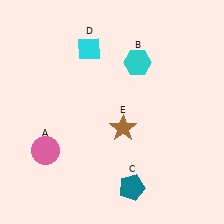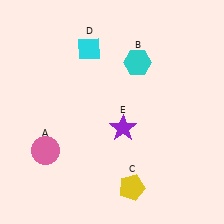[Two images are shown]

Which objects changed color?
C changed from teal to yellow. E changed from brown to purple.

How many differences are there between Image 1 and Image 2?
There are 2 differences between the two images.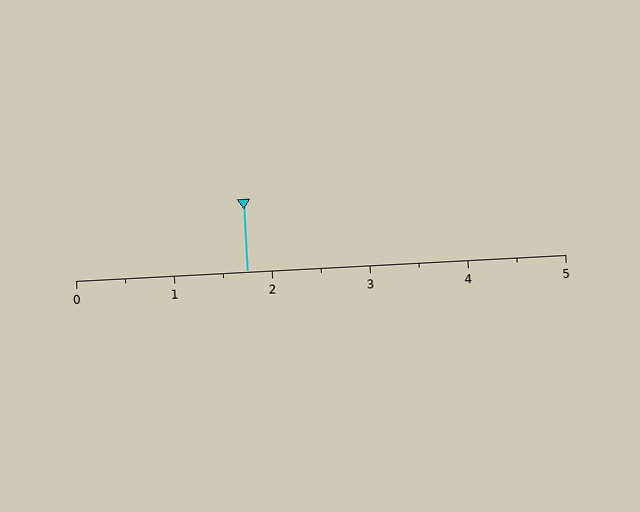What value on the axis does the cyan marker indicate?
The marker indicates approximately 1.8.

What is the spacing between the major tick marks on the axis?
The major ticks are spaced 1 apart.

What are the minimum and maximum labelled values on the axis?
The axis runs from 0 to 5.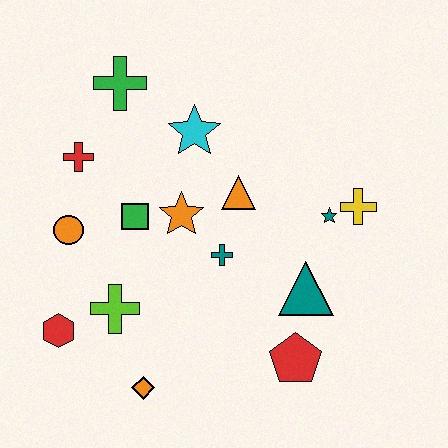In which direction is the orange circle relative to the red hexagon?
The orange circle is above the red hexagon.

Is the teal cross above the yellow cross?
No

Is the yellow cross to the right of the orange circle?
Yes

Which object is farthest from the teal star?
The red hexagon is farthest from the teal star.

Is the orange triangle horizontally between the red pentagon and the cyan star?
Yes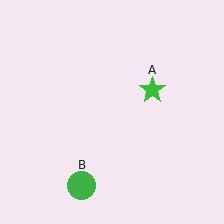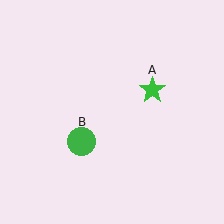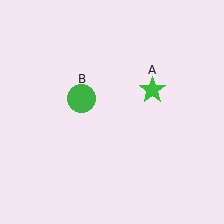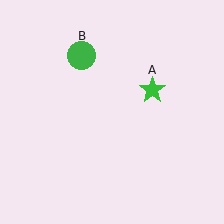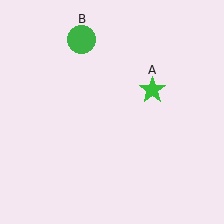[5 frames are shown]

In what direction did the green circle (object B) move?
The green circle (object B) moved up.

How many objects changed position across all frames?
1 object changed position: green circle (object B).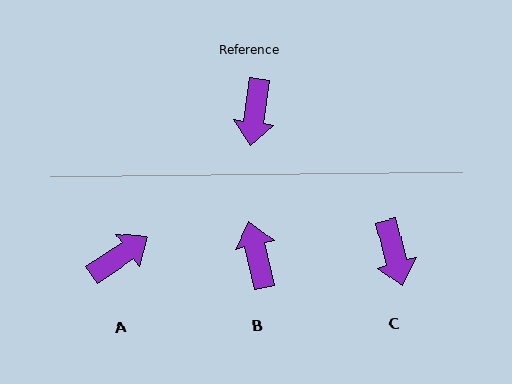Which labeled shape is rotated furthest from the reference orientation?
B, about 160 degrees away.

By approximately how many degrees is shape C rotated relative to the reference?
Approximately 21 degrees counter-clockwise.